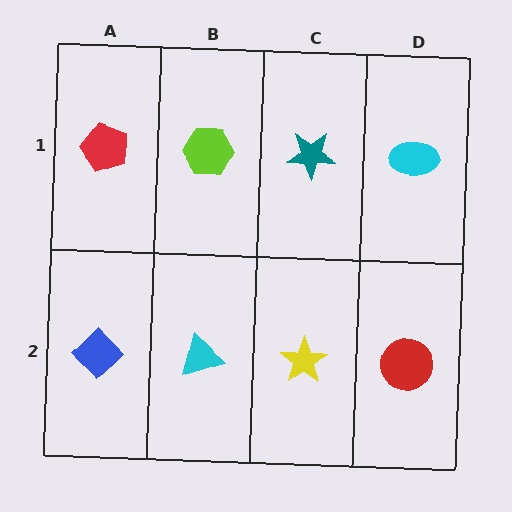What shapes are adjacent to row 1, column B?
A cyan triangle (row 2, column B), a red pentagon (row 1, column A), a teal star (row 1, column C).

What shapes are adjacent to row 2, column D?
A cyan ellipse (row 1, column D), a yellow star (row 2, column C).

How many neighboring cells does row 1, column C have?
3.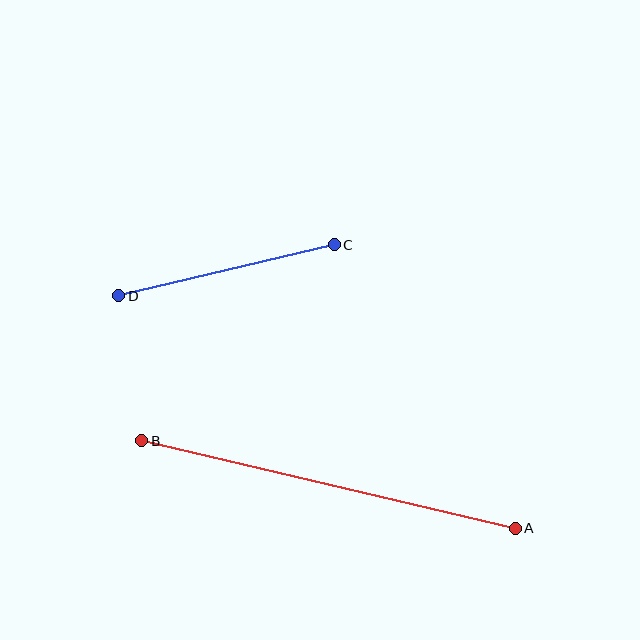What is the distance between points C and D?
The distance is approximately 221 pixels.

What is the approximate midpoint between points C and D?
The midpoint is at approximately (227, 270) pixels.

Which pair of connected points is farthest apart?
Points A and B are farthest apart.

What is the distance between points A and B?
The distance is approximately 384 pixels.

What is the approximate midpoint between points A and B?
The midpoint is at approximately (328, 485) pixels.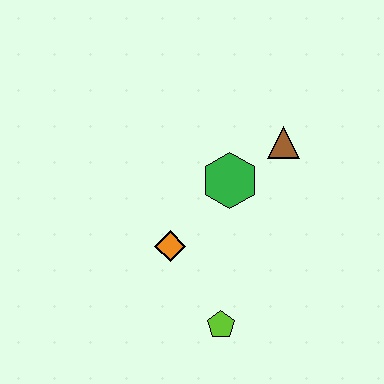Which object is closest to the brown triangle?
The green hexagon is closest to the brown triangle.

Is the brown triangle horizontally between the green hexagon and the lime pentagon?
No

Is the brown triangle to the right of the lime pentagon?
Yes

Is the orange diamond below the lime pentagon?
No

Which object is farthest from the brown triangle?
The lime pentagon is farthest from the brown triangle.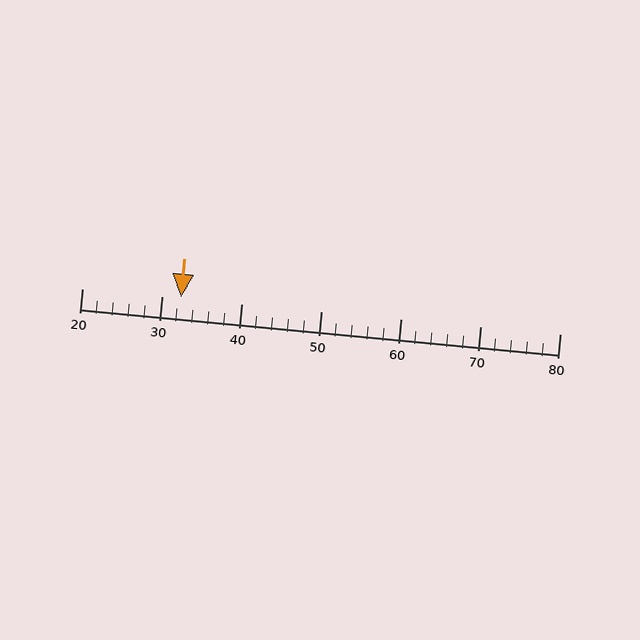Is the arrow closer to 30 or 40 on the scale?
The arrow is closer to 30.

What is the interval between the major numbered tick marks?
The major tick marks are spaced 10 units apart.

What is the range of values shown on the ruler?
The ruler shows values from 20 to 80.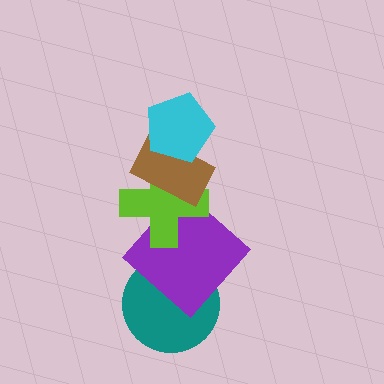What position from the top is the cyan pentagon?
The cyan pentagon is 1st from the top.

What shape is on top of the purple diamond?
The lime cross is on top of the purple diamond.